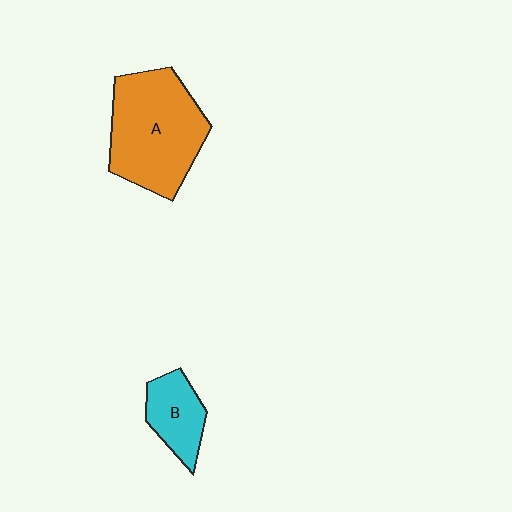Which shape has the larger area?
Shape A (orange).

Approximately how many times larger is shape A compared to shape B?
Approximately 2.4 times.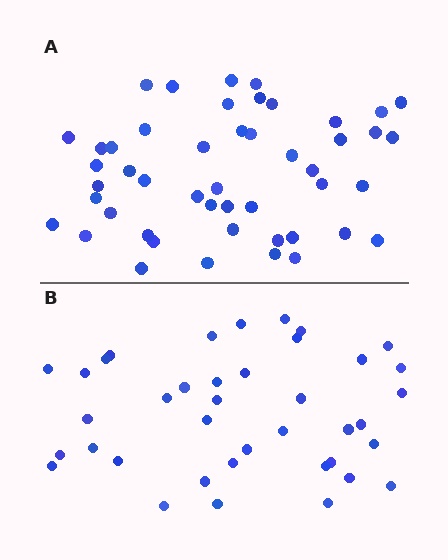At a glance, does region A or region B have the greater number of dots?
Region A (the top region) has more dots.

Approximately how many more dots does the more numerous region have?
Region A has roughly 8 or so more dots than region B.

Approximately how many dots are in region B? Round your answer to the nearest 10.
About 40 dots. (The exact count is 39, which rounds to 40.)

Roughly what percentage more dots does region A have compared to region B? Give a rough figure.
About 25% more.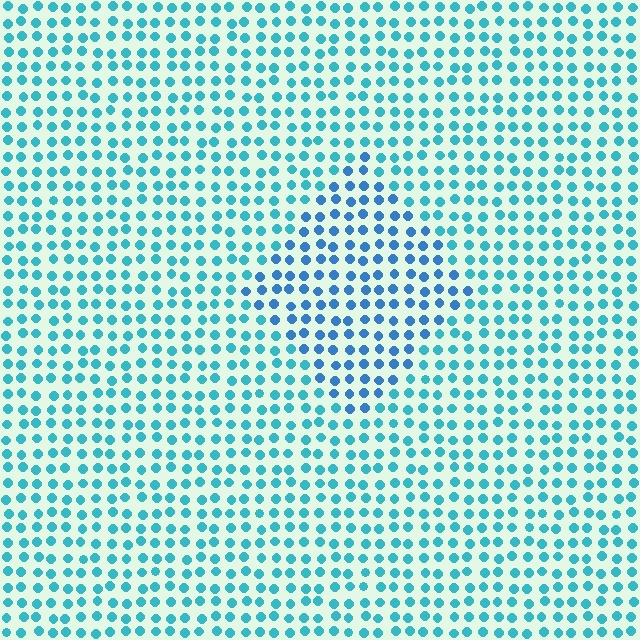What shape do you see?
I see a diamond.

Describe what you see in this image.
The image is filled with small cyan elements in a uniform arrangement. A diamond-shaped region is visible where the elements are tinted to a slightly different hue, forming a subtle color boundary.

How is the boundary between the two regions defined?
The boundary is defined purely by a slight shift in hue (about 25 degrees). Spacing, size, and orientation are identical on both sides.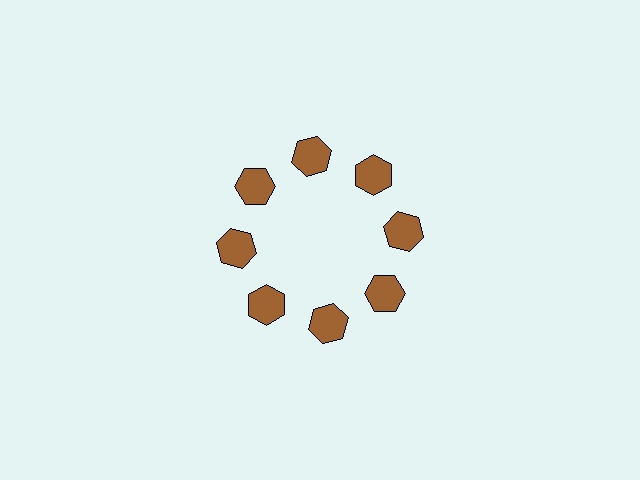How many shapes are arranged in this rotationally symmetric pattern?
There are 8 shapes, arranged in 8 groups of 1.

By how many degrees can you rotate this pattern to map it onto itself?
The pattern maps onto itself every 45 degrees of rotation.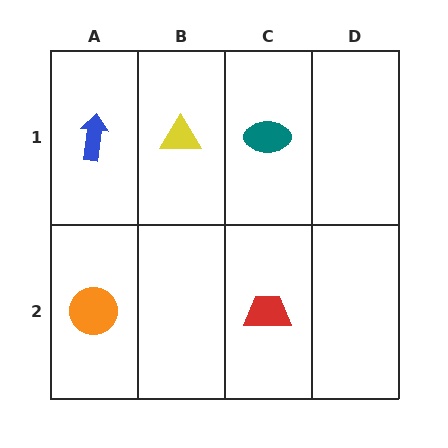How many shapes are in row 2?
2 shapes.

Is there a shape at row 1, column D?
No, that cell is empty.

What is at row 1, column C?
A teal ellipse.